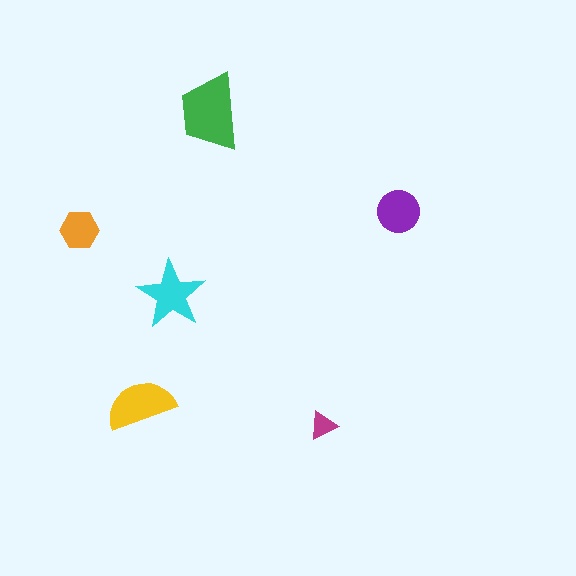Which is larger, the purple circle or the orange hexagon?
The purple circle.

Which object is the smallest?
The magenta triangle.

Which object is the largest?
The green trapezoid.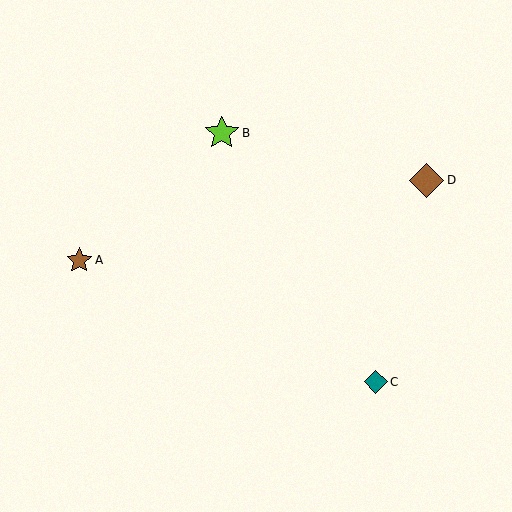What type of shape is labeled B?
Shape B is a lime star.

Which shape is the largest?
The brown diamond (labeled D) is the largest.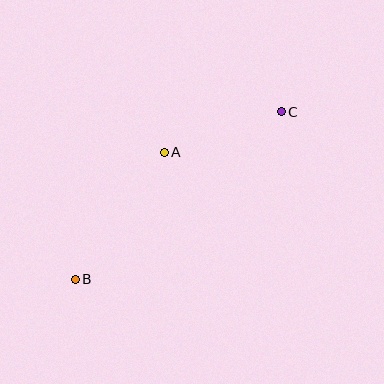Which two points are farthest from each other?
Points B and C are farthest from each other.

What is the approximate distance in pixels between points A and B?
The distance between A and B is approximately 155 pixels.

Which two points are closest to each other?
Points A and C are closest to each other.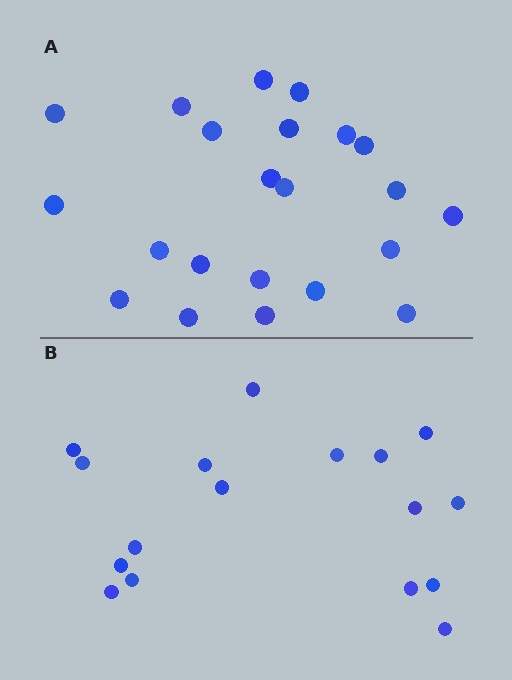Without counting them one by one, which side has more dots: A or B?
Region A (the top region) has more dots.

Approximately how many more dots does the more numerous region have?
Region A has about 5 more dots than region B.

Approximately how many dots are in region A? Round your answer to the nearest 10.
About 20 dots. (The exact count is 22, which rounds to 20.)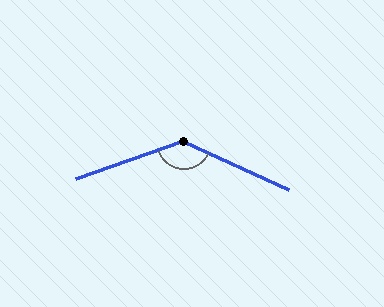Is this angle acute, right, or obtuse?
It is obtuse.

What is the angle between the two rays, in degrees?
Approximately 137 degrees.